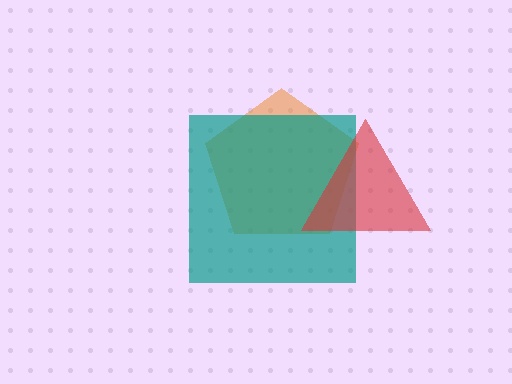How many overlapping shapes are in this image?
There are 3 overlapping shapes in the image.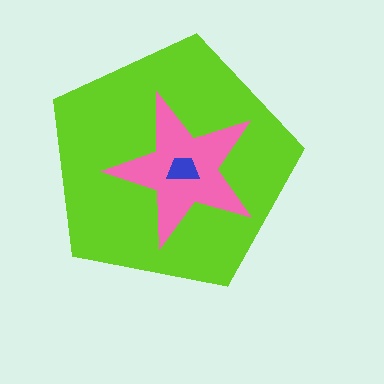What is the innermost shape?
The blue trapezoid.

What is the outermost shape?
The lime pentagon.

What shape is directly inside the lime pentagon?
The pink star.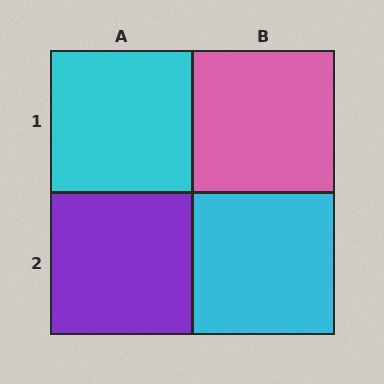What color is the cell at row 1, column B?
Pink.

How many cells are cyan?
2 cells are cyan.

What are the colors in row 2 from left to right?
Purple, cyan.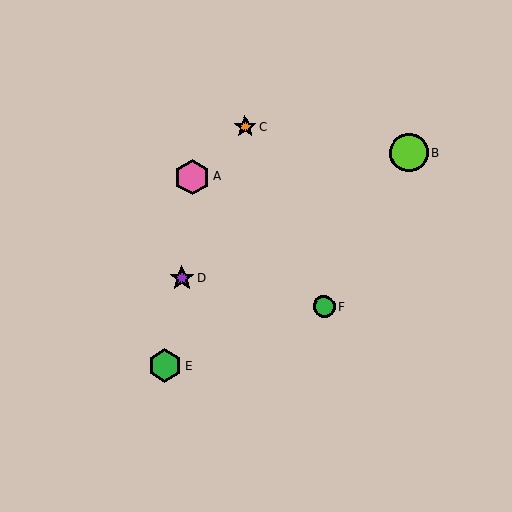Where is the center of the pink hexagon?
The center of the pink hexagon is at (192, 177).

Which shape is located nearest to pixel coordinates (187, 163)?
The pink hexagon (labeled A) at (192, 177) is nearest to that location.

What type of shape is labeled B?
Shape B is a lime circle.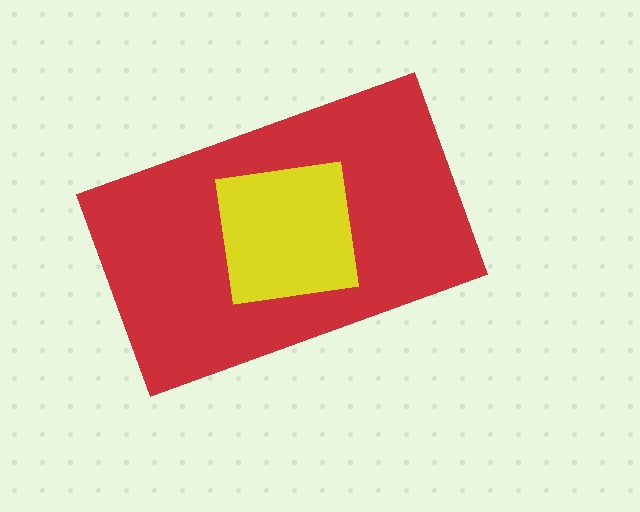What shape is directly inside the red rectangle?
The yellow square.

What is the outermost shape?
The red rectangle.